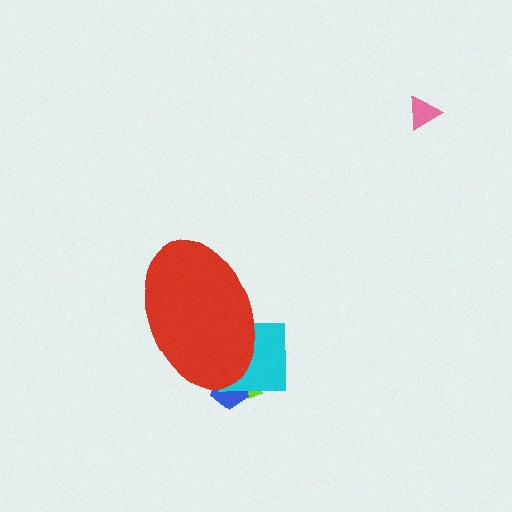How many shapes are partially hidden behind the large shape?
3 shapes are partially hidden.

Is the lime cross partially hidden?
Yes, the lime cross is partially hidden behind the red ellipse.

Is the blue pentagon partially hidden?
Yes, the blue pentagon is partially hidden behind the red ellipse.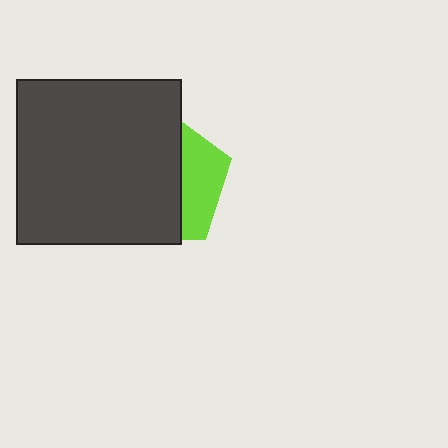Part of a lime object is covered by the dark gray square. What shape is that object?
It is a pentagon.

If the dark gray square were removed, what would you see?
You would see the complete lime pentagon.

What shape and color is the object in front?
The object in front is a dark gray square.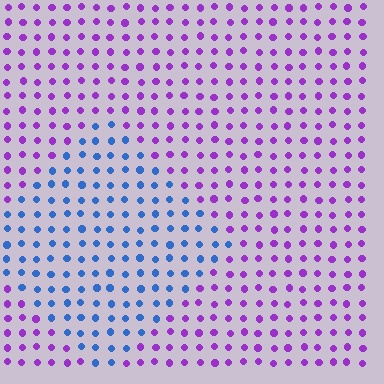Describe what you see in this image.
The image is filled with small purple elements in a uniform arrangement. A diamond-shaped region is visible where the elements are tinted to a slightly different hue, forming a subtle color boundary.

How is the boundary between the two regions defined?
The boundary is defined purely by a slight shift in hue (about 65 degrees). Spacing, size, and orientation are identical on both sides.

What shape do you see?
I see a diamond.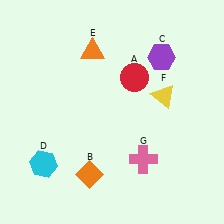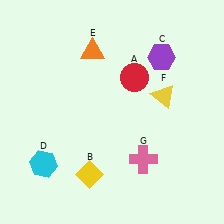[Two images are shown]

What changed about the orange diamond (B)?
In Image 1, B is orange. In Image 2, it changed to yellow.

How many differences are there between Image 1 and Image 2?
There is 1 difference between the two images.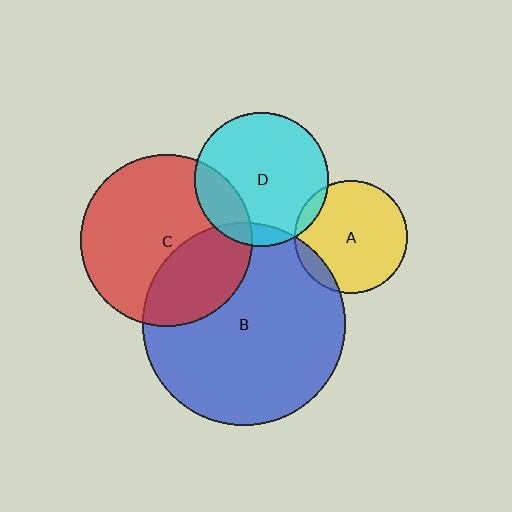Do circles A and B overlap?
Yes.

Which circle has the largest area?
Circle B (blue).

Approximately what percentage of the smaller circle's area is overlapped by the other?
Approximately 10%.